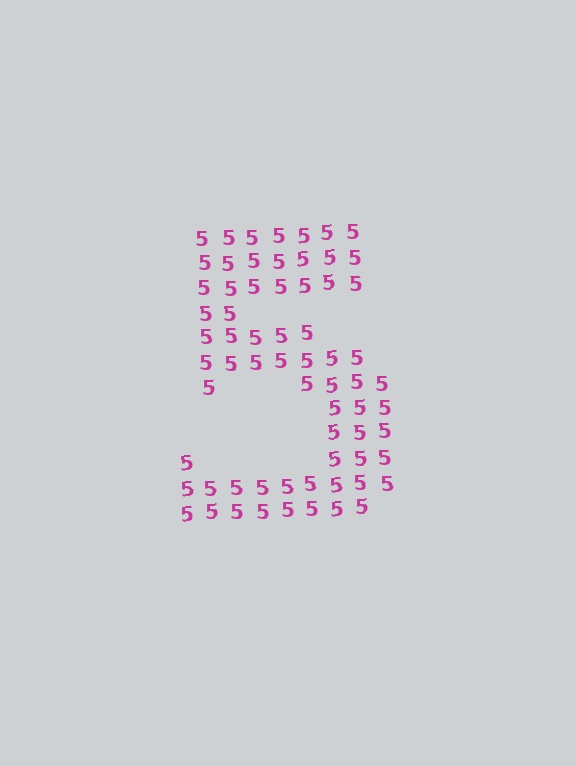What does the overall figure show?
The overall figure shows the digit 5.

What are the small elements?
The small elements are digit 5's.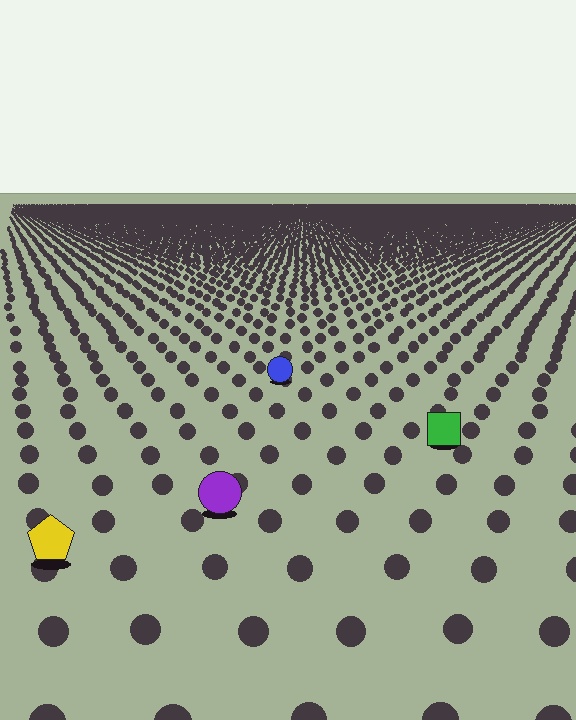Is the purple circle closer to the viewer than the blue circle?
Yes. The purple circle is closer — you can tell from the texture gradient: the ground texture is coarser near it.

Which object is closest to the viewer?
The yellow pentagon is closest. The texture marks near it are larger and more spread out.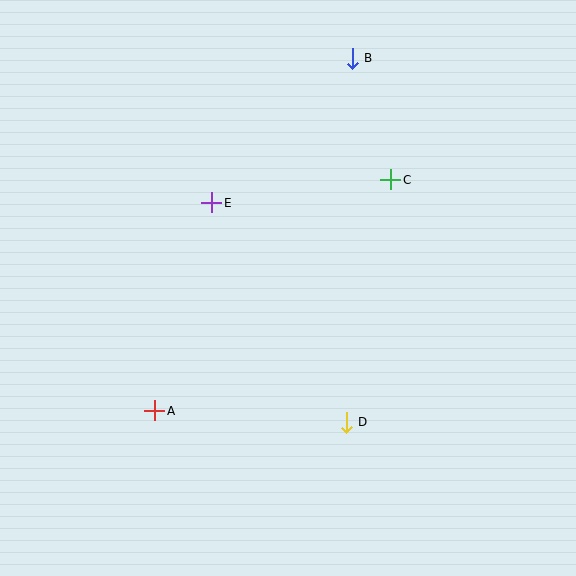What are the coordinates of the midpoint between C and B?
The midpoint between C and B is at (372, 119).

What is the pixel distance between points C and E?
The distance between C and E is 181 pixels.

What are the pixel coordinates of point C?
Point C is at (391, 180).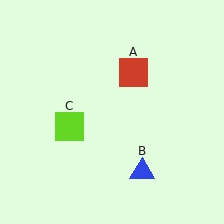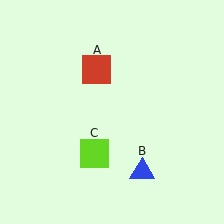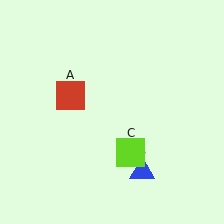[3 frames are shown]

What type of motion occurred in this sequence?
The red square (object A), lime square (object C) rotated counterclockwise around the center of the scene.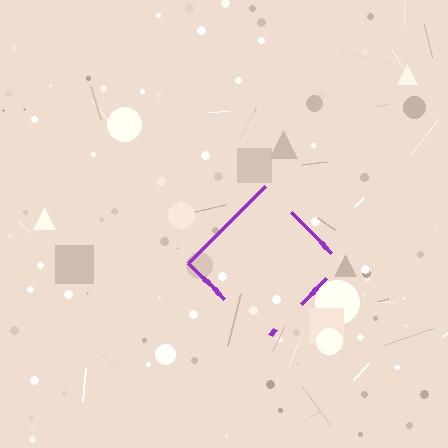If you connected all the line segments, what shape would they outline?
They would outline a diamond.